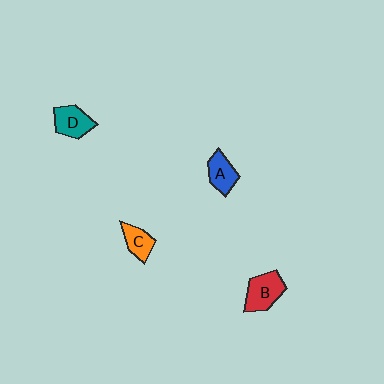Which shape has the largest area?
Shape B (red).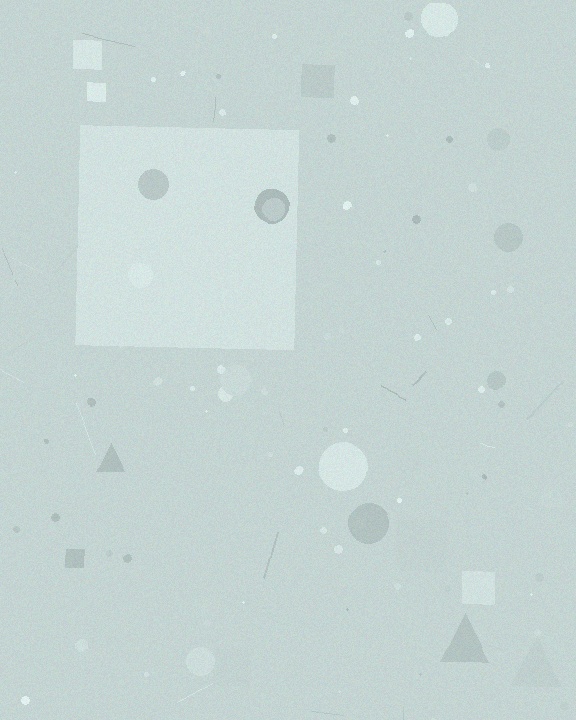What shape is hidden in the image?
A square is hidden in the image.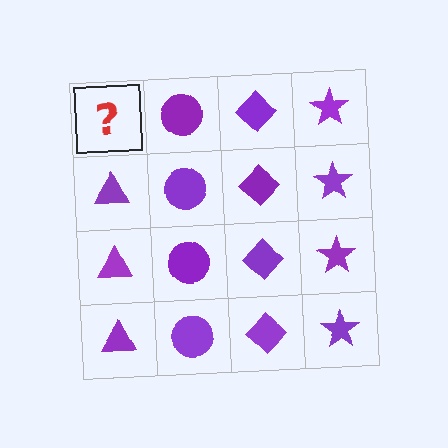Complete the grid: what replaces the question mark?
The question mark should be replaced with a purple triangle.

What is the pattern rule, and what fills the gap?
The rule is that each column has a consistent shape. The gap should be filled with a purple triangle.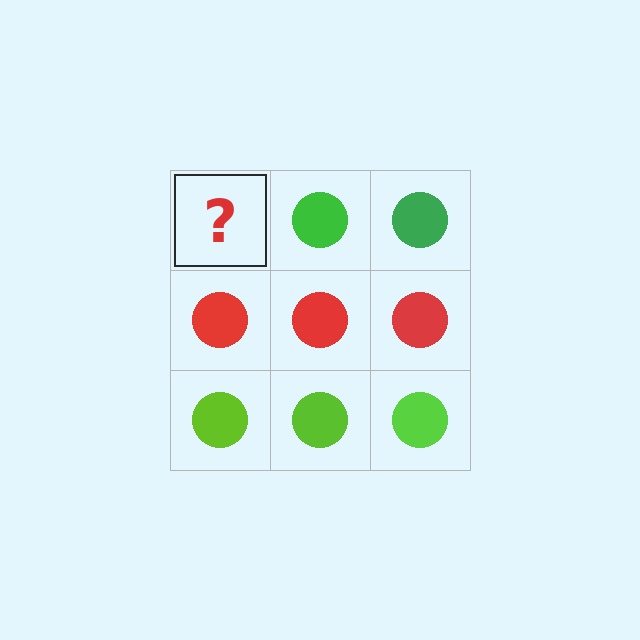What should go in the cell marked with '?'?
The missing cell should contain a green circle.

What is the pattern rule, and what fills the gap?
The rule is that each row has a consistent color. The gap should be filled with a green circle.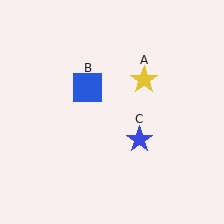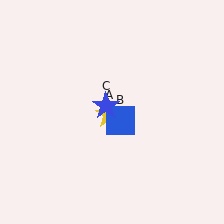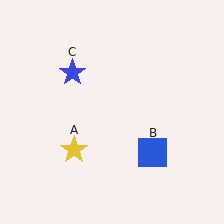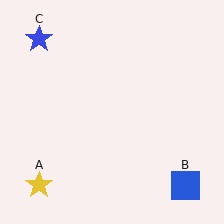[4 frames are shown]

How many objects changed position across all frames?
3 objects changed position: yellow star (object A), blue square (object B), blue star (object C).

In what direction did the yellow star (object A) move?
The yellow star (object A) moved down and to the left.